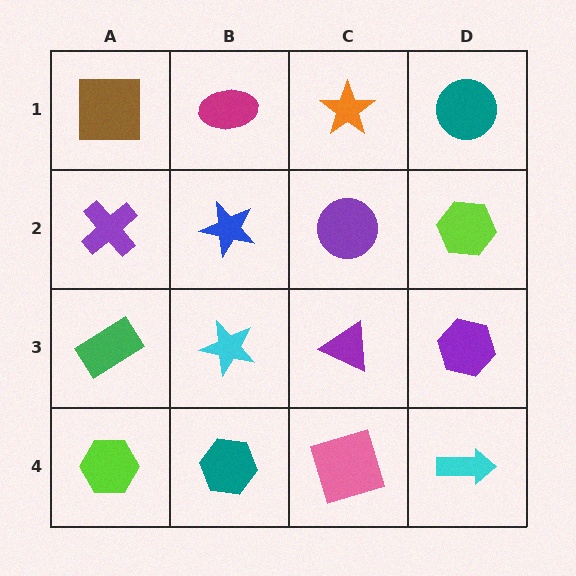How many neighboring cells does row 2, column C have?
4.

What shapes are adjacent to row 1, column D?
A lime hexagon (row 2, column D), an orange star (row 1, column C).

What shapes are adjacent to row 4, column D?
A purple hexagon (row 3, column D), a pink square (row 4, column C).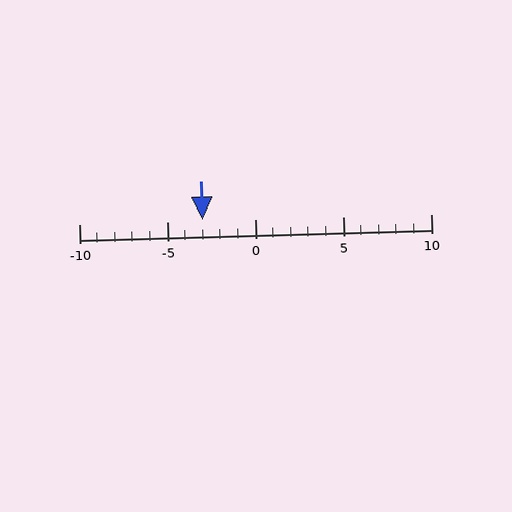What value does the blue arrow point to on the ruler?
The blue arrow points to approximately -3.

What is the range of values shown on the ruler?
The ruler shows values from -10 to 10.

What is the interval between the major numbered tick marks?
The major tick marks are spaced 5 units apart.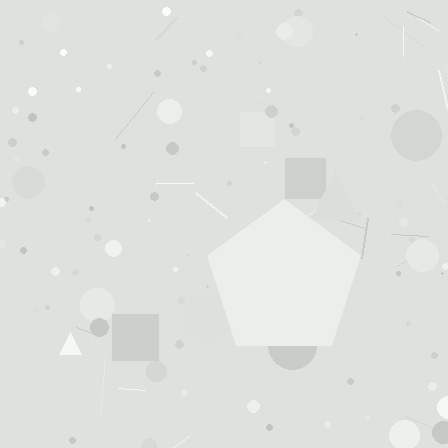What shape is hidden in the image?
A pentagon is hidden in the image.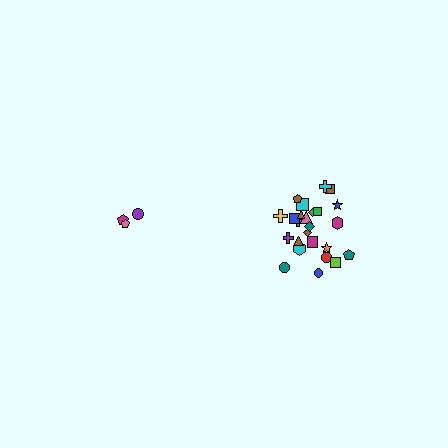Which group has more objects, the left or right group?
The right group.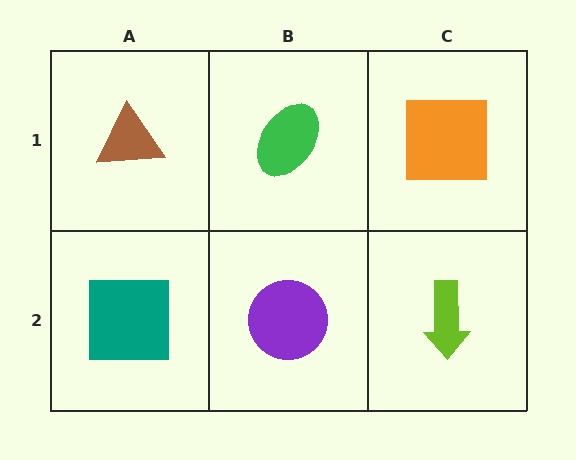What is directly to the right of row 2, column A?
A purple circle.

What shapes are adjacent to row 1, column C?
A lime arrow (row 2, column C), a green ellipse (row 1, column B).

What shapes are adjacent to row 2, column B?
A green ellipse (row 1, column B), a teal square (row 2, column A), a lime arrow (row 2, column C).